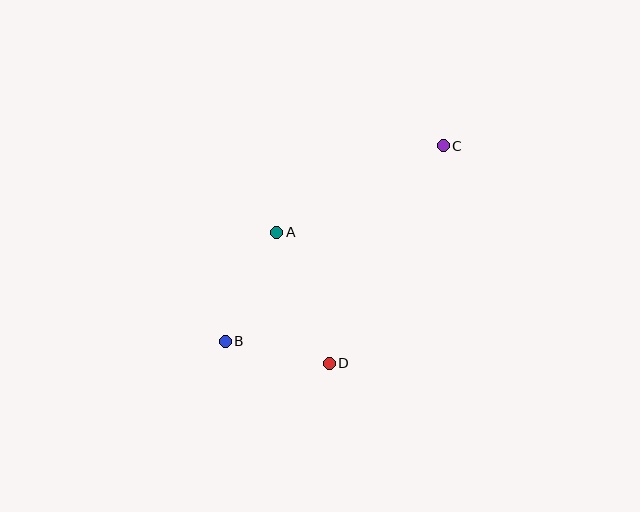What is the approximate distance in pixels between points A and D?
The distance between A and D is approximately 141 pixels.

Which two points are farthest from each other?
Points B and C are farthest from each other.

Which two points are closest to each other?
Points B and D are closest to each other.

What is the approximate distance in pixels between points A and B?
The distance between A and B is approximately 121 pixels.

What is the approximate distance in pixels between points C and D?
The distance between C and D is approximately 245 pixels.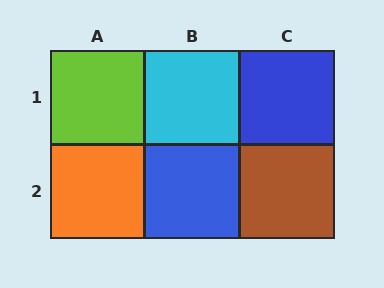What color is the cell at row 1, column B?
Cyan.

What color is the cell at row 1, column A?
Lime.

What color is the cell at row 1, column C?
Blue.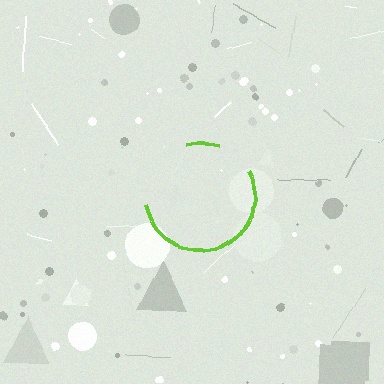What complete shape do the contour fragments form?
The contour fragments form a circle.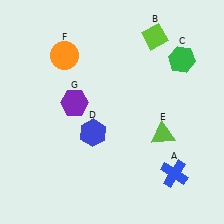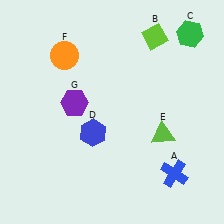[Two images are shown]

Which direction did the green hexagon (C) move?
The green hexagon (C) moved up.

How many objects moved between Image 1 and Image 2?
1 object moved between the two images.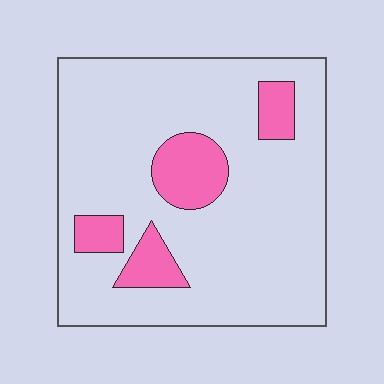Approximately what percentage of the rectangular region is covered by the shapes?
Approximately 15%.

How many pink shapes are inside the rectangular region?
4.